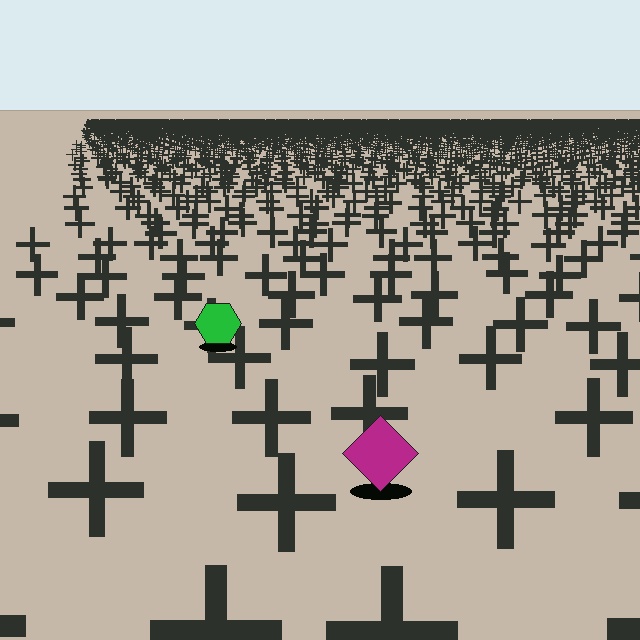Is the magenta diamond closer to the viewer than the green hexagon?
Yes. The magenta diamond is closer — you can tell from the texture gradient: the ground texture is coarser near it.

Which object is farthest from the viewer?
The green hexagon is farthest from the viewer. It appears smaller and the ground texture around it is denser.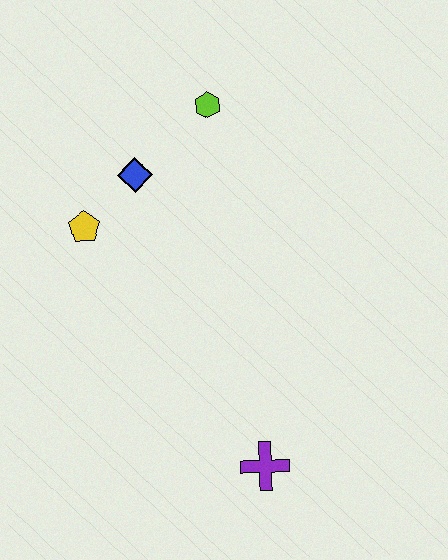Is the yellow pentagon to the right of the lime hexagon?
No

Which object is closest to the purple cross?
The yellow pentagon is closest to the purple cross.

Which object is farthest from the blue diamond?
The purple cross is farthest from the blue diamond.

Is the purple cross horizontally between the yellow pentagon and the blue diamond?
No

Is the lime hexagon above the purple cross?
Yes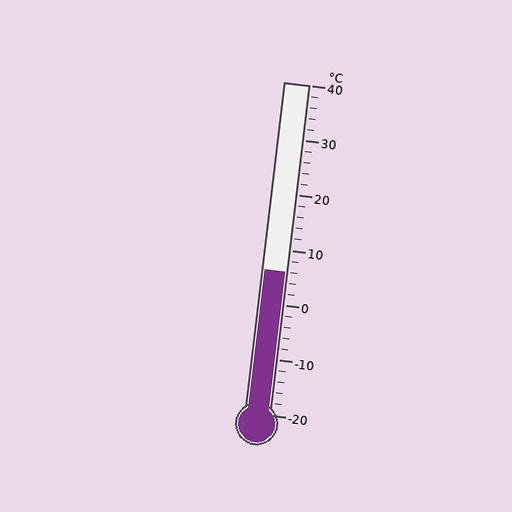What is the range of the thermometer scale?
The thermometer scale ranges from -20°C to 40°C.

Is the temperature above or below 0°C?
The temperature is above 0°C.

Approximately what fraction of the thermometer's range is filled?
The thermometer is filled to approximately 45% of its range.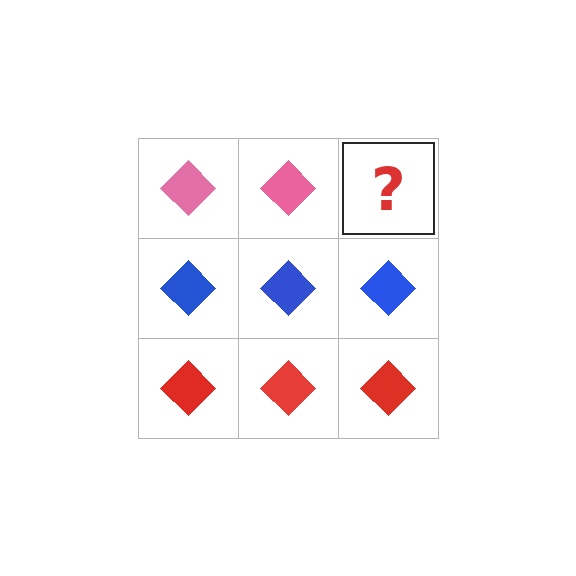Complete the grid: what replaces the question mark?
The question mark should be replaced with a pink diamond.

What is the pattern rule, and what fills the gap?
The rule is that each row has a consistent color. The gap should be filled with a pink diamond.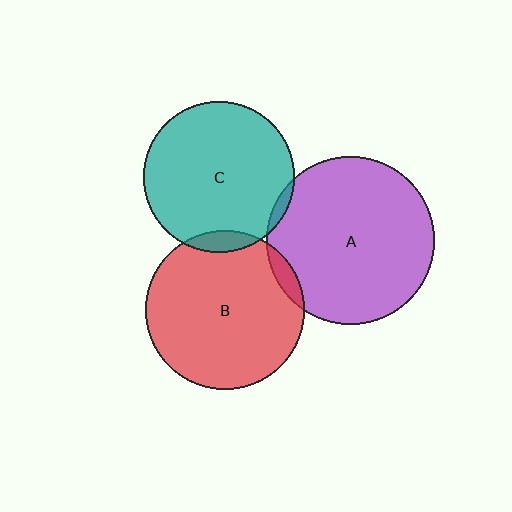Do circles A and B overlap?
Yes.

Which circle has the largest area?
Circle A (purple).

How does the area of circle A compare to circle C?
Approximately 1.2 times.